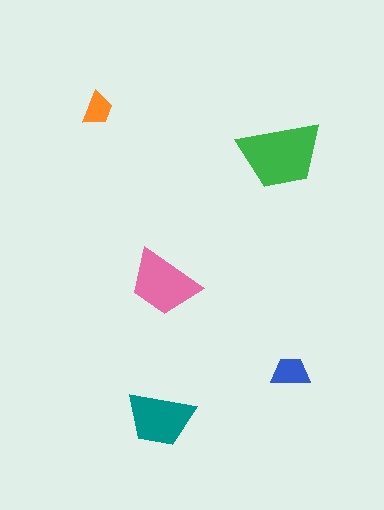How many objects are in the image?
There are 5 objects in the image.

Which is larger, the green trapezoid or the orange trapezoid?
The green one.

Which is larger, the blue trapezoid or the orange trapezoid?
The blue one.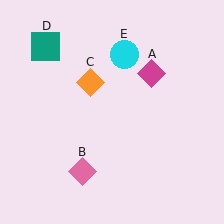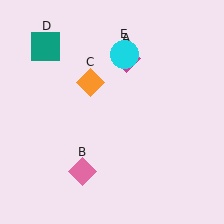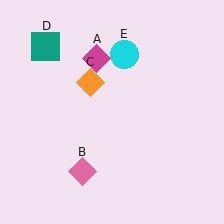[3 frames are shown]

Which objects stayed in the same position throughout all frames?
Pink diamond (object B) and orange diamond (object C) and teal square (object D) and cyan circle (object E) remained stationary.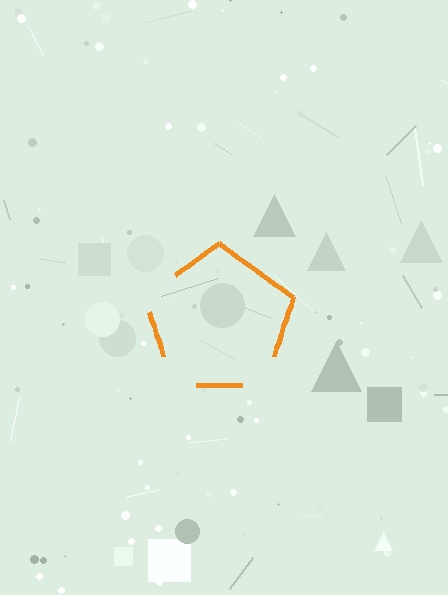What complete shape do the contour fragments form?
The contour fragments form a pentagon.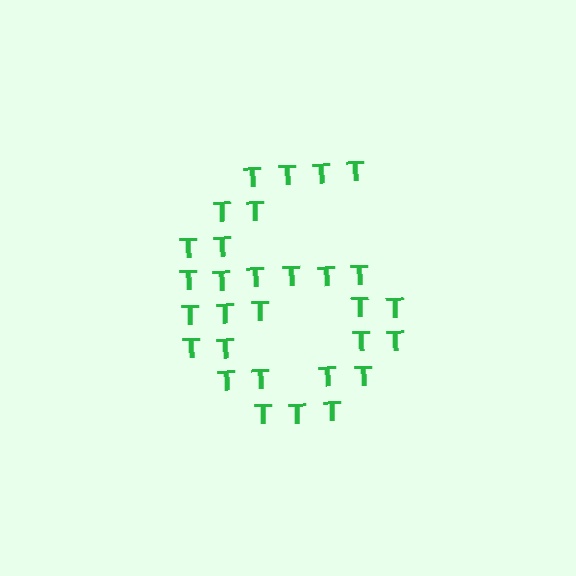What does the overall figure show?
The overall figure shows the digit 6.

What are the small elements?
The small elements are letter T's.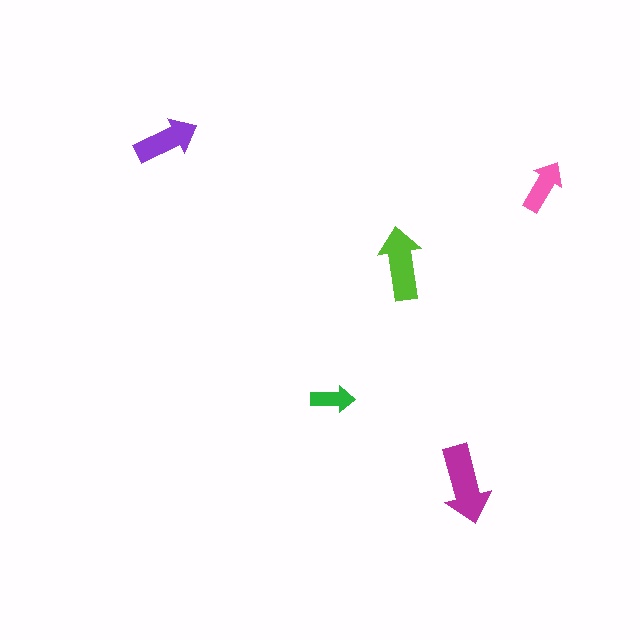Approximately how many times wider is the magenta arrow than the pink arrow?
About 1.5 times wider.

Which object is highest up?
The purple arrow is topmost.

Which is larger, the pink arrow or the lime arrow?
The lime one.